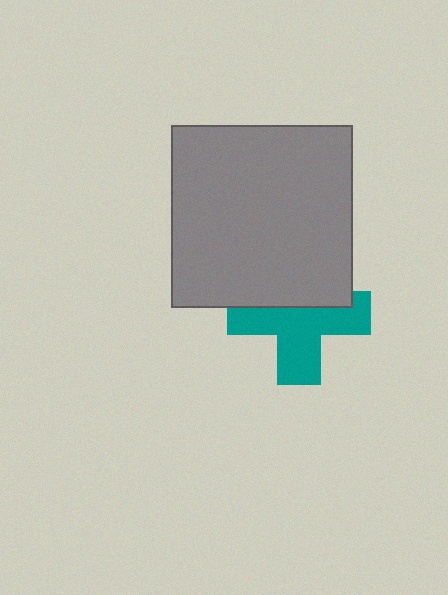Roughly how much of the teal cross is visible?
About half of it is visible (roughly 61%).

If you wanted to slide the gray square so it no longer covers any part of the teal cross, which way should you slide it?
Slide it up — that is the most direct way to separate the two shapes.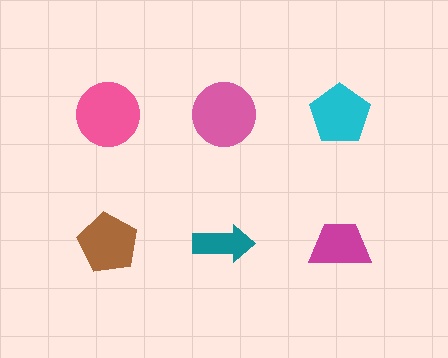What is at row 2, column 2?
A teal arrow.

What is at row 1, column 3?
A cyan pentagon.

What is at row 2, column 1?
A brown pentagon.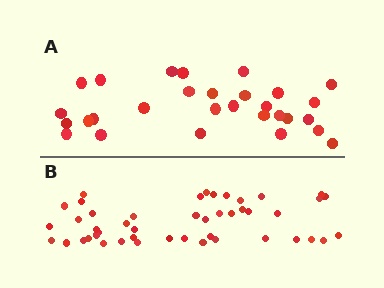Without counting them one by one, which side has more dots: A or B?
Region B (the bottom region) has more dots.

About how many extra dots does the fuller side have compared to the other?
Region B has approximately 15 more dots than region A.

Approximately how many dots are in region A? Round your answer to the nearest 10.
About 30 dots. (The exact count is 29, which rounds to 30.)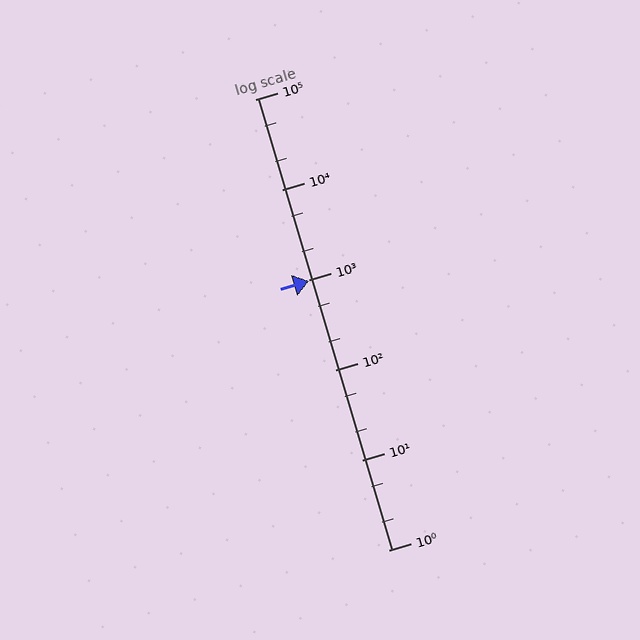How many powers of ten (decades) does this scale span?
The scale spans 5 decades, from 1 to 100000.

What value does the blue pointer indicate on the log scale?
The pointer indicates approximately 970.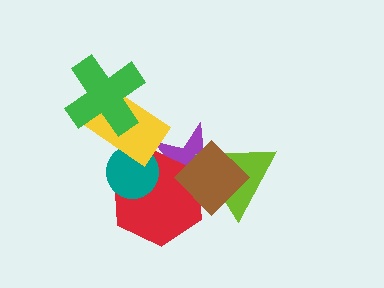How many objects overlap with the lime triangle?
3 objects overlap with the lime triangle.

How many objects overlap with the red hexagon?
4 objects overlap with the red hexagon.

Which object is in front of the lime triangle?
The brown diamond is in front of the lime triangle.